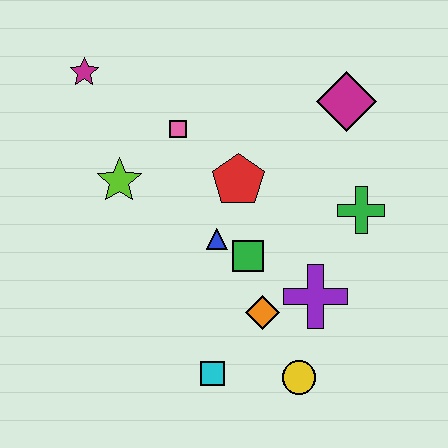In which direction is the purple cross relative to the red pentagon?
The purple cross is below the red pentagon.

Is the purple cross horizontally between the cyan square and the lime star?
No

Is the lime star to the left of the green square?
Yes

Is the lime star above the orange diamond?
Yes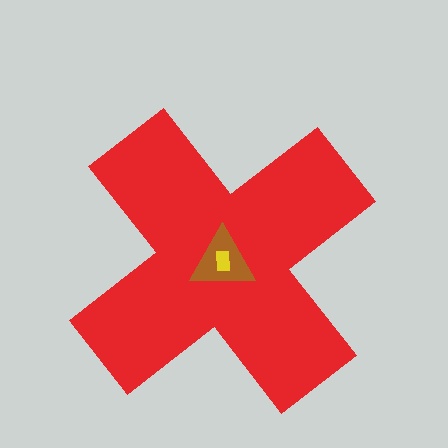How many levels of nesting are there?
3.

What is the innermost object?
The yellow rectangle.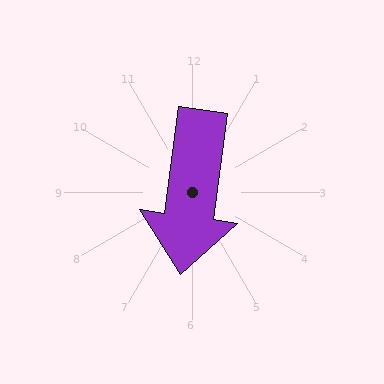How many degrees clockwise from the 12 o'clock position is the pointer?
Approximately 188 degrees.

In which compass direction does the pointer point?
South.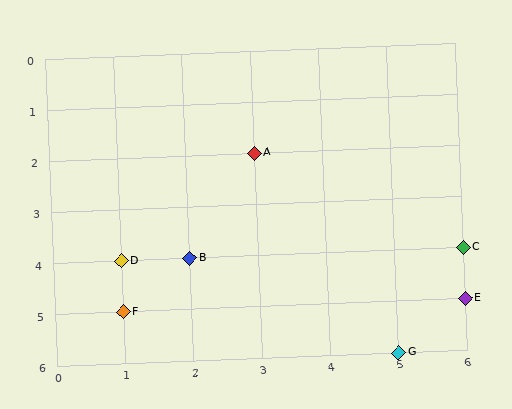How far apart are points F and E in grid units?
Points F and E are 5 columns apart.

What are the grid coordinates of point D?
Point D is at grid coordinates (1, 4).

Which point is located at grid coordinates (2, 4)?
Point B is at (2, 4).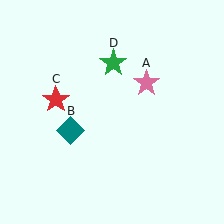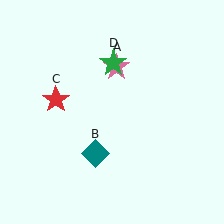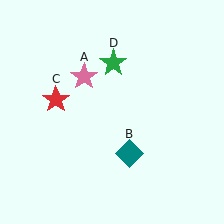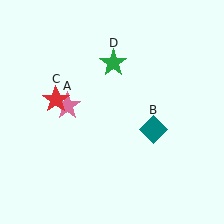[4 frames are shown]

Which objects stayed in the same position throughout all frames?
Red star (object C) and green star (object D) remained stationary.